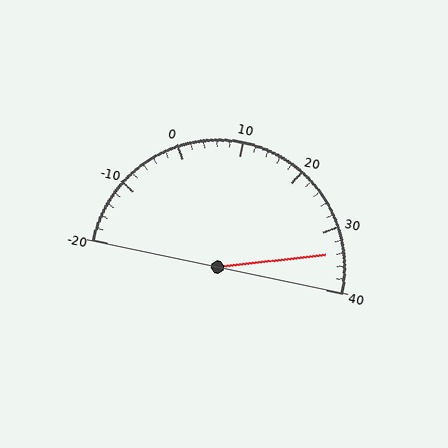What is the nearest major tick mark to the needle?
The nearest major tick mark is 30.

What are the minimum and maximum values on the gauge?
The gauge ranges from -20 to 40.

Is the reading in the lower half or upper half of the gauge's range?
The reading is in the upper half of the range (-20 to 40).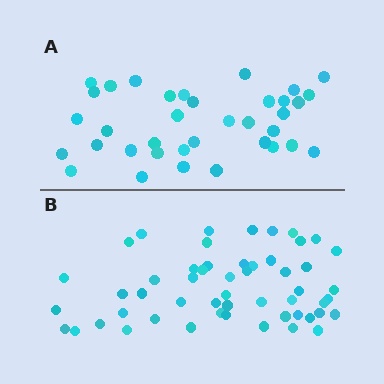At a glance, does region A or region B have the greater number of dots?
Region B (the bottom region) has more dots.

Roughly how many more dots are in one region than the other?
Region B has approximately 15 more dots than region A.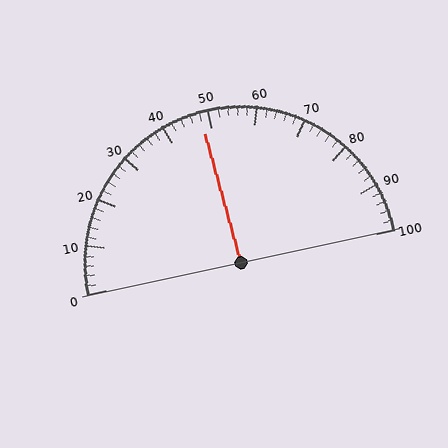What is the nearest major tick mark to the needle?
The nearest major tick mark is 50.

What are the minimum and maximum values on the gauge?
The gauge ranges from 0 to 100.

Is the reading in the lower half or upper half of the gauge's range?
The reading is in the lower half of the range (0 to 100).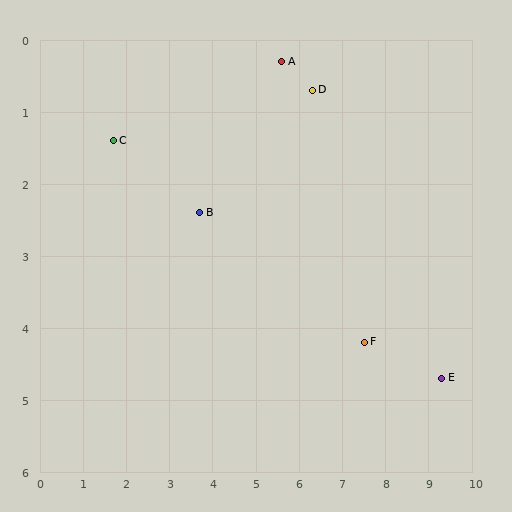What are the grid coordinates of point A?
Point A is at approximately (5.6, 0.3).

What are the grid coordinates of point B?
Point B is at approximately (3.7, 2.4).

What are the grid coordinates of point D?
Point D is at approximately (6.3, 0.7).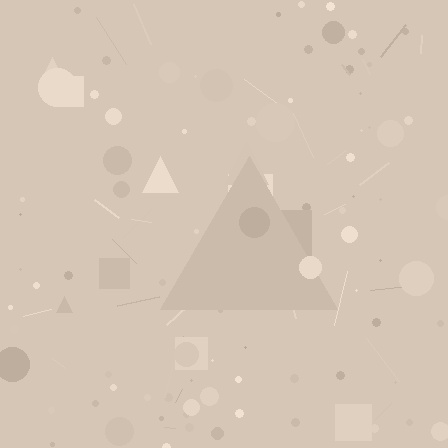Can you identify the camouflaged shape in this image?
The camouflaged shape is a triangle.